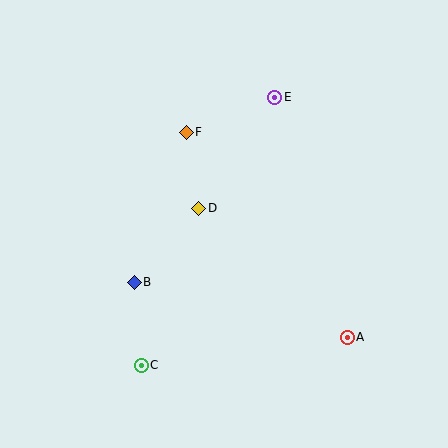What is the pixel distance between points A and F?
The distance between A and F is 261 pixels.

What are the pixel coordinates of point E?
Point E is at (275, 97).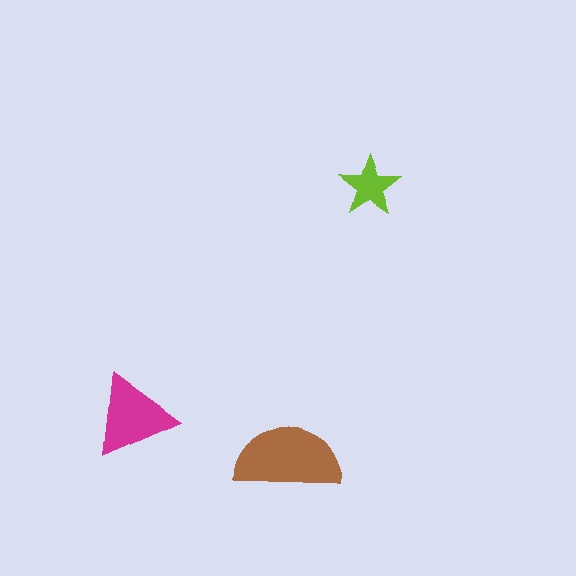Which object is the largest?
The brown semicircle.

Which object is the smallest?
The lime star.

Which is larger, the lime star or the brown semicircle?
The brown semicircle.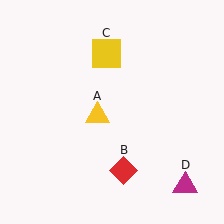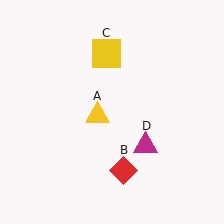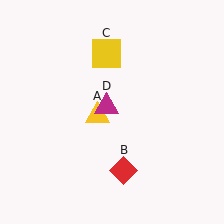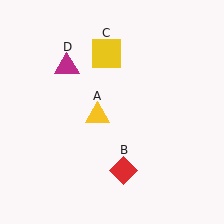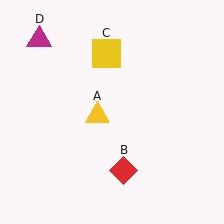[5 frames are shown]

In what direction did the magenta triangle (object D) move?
The magenta triangle (object D) moved up and to the left.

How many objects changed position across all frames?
1 object changed position: magenta triangle (object D).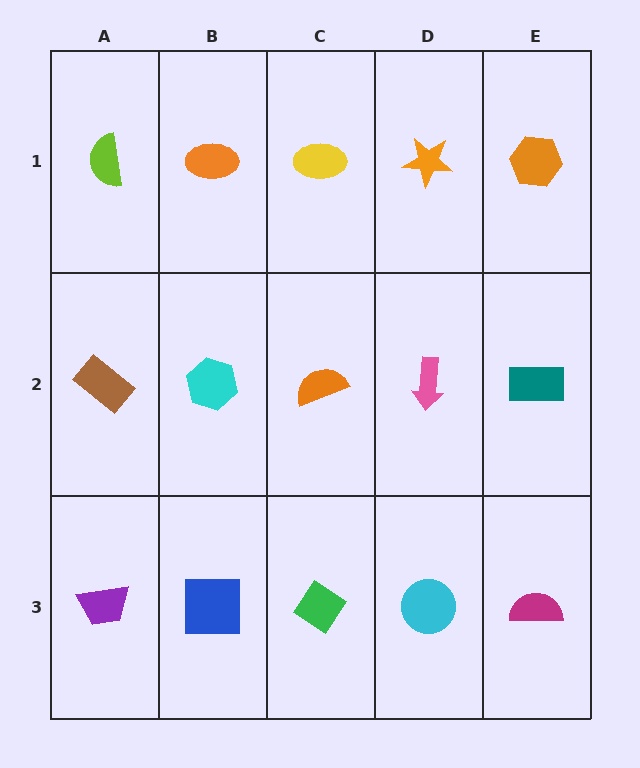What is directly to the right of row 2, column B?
An orange semicircle.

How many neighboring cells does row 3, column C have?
3.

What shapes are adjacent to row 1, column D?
A pink arrow (row 2, column D), a yellow ellipse (row 1, column C), an orange hexagon (row 1, column E).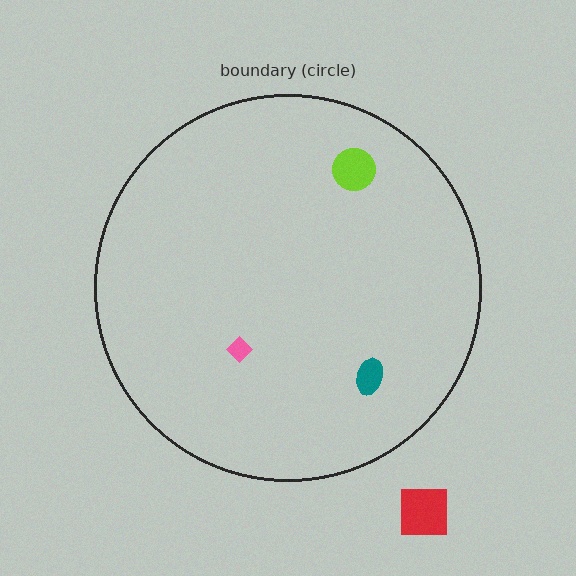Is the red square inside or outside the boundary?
Outside.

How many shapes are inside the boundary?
3 inside, 1 outside.